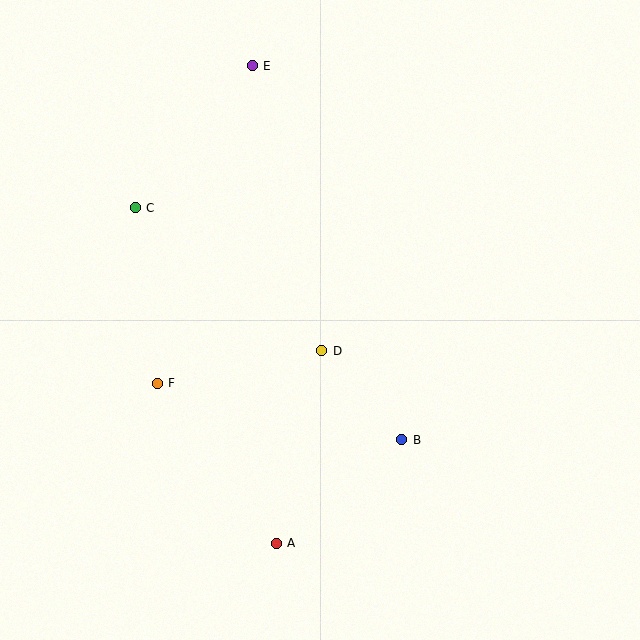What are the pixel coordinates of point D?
Point D is at (322, 351).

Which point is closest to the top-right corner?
Point E is closest to the top-right corner.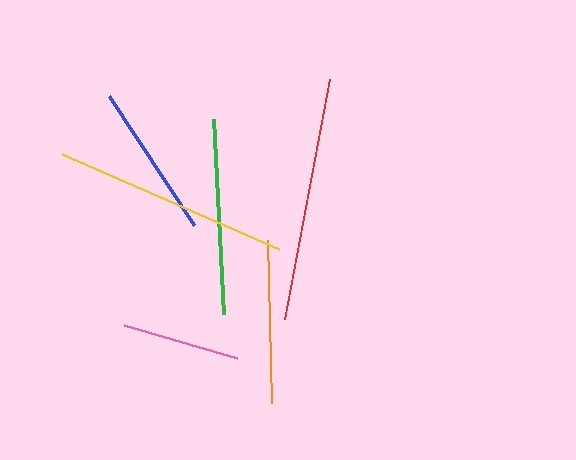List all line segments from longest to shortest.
From longest to shortest: red, yellow, green, orange, blue, pink.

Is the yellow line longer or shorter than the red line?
The red line is longer than the yellow line.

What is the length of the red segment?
The red segment is approximately 244 pixels long.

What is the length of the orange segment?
The orange segment is approximately 164 pixels long.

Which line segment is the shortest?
The pink line is the shortest at approximately 118 pixels.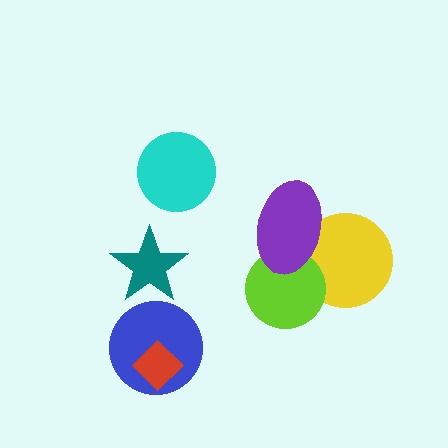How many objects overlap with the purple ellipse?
2 objects overlap with the purple ellipse.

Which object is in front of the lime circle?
The purple ellipse is in front of the lime circle.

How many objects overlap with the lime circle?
2 objects overlap with the lime circle.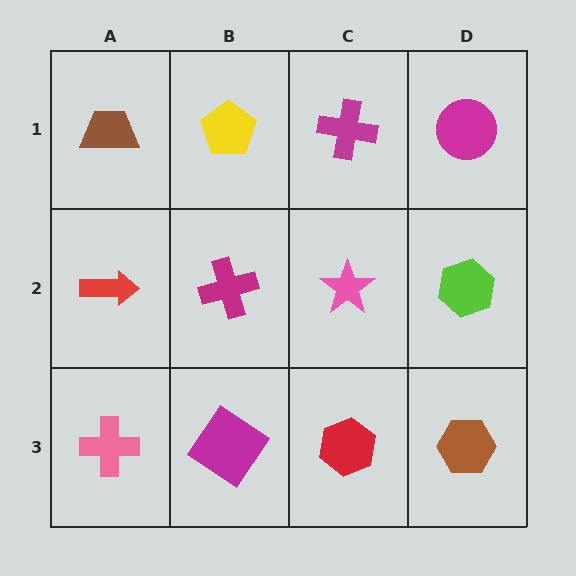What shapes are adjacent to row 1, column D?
A lime hexagon (row 2, column D), a magenta cross (row 1, column C).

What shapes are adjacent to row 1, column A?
A red arrow (row 2, column A), a yellow pentagon (row 1, column B).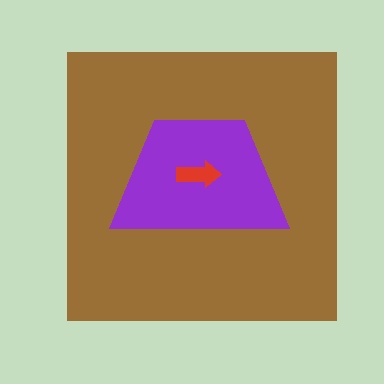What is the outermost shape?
The brown square.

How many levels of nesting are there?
3.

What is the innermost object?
The red arrow.